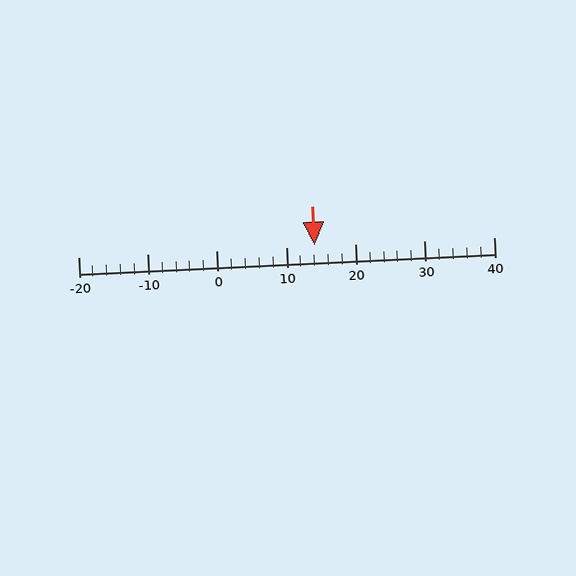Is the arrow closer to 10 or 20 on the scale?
The arrow is closer to 10.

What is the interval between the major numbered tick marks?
The major tick marks are spaced 10 units apart.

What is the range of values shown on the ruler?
The ruler shows values from -20 to 40.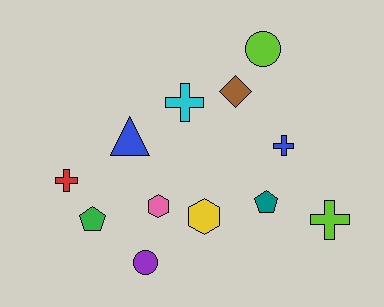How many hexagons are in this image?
There are 2 hexagons.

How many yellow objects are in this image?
There is 1 yellow object.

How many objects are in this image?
There are 12 objects.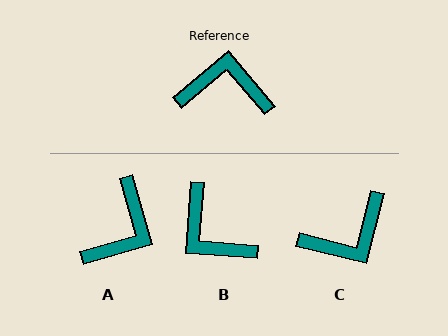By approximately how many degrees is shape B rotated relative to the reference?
Approximately 135 degrees counter-clockwise.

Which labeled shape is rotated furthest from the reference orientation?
C, about 145 degrees away.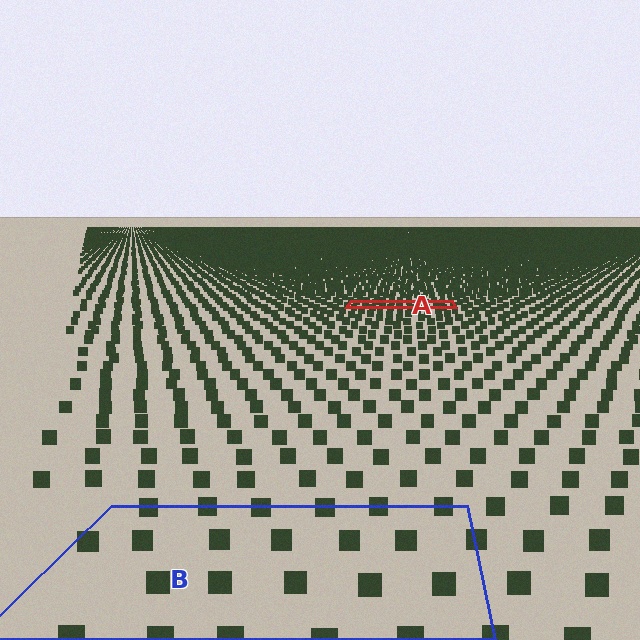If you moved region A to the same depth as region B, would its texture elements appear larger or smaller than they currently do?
They would appear larger. At a closer depth, the same texture elements are projected at a bigger on-screen size.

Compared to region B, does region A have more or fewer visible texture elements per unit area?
Region A has more texture elements per unit area — they are packed more densely because it is farther away.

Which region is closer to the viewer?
Region B is closer. The texture elements there are larger and more spread out.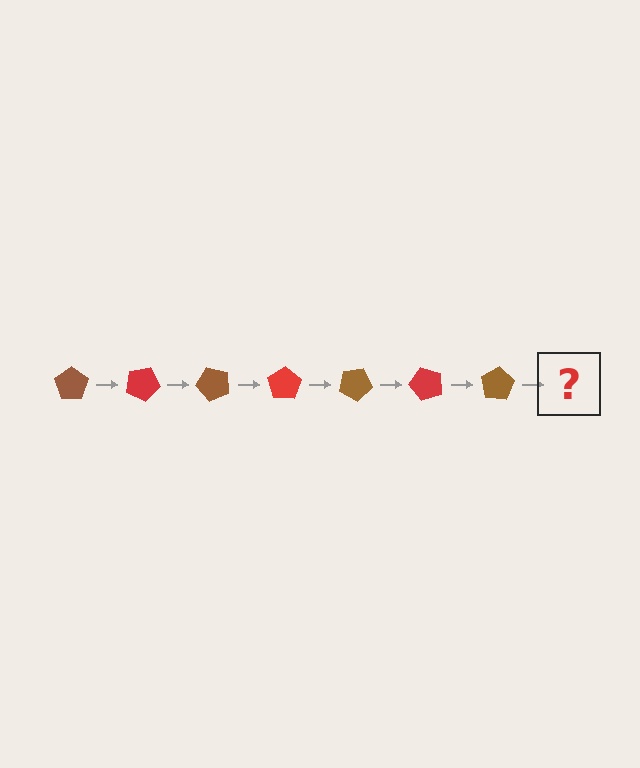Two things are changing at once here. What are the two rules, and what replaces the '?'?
The two rules are that it rotates 25 degrees each step and the color cycles through brown and red. The '?' should be a red pentagon, rotated 175 degrees from the start.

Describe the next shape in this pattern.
It should be a red pentagon, rotated 175 degrees from the start.